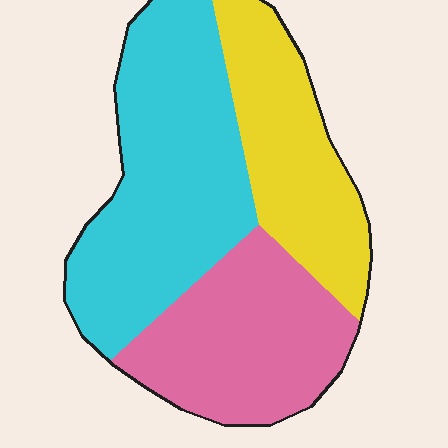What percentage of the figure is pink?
Pink takes up about one third (1/3) of the figure.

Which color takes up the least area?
Yellow, at roughly 25%.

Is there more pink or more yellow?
Pink.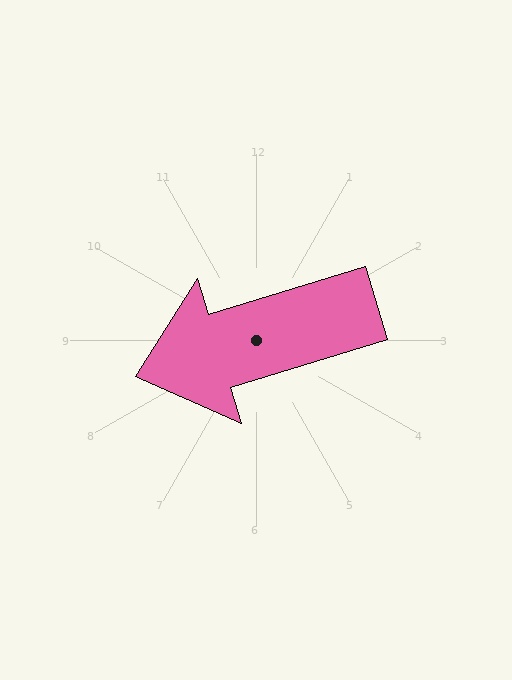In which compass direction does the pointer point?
West.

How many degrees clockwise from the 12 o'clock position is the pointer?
Approximately 253 degrees.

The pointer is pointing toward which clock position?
Roughly 8 o'clock.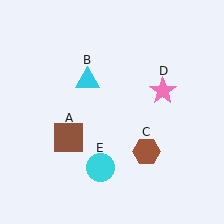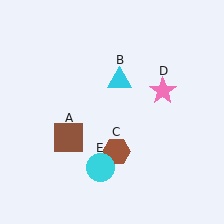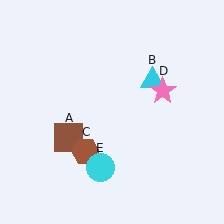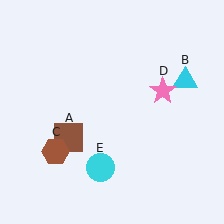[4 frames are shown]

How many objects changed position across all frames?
2 objects changed position: cyan triangle (object B), brown hexagon (object C).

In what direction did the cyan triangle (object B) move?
The cyan triangle (object B) moved right.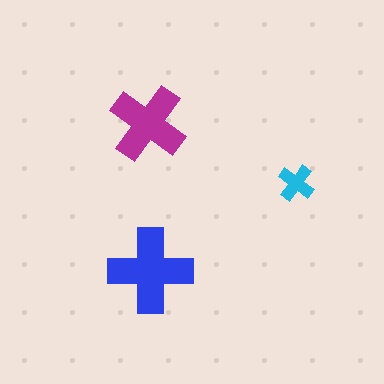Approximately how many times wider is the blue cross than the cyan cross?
About 2.5 times wider.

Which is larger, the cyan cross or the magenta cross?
The magenta one.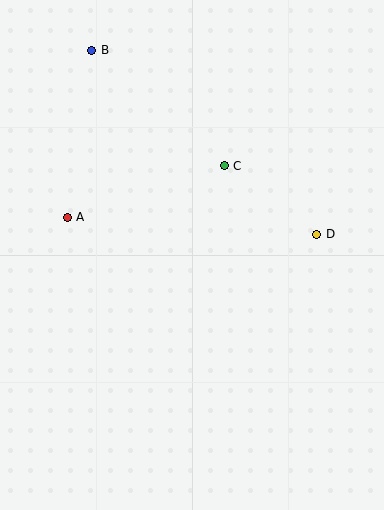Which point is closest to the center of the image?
Point C at (224, 166) is closest to the center.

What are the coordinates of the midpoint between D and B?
The midpoint between D and B is at (204, 142).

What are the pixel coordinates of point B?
Point B is at (92, 50).